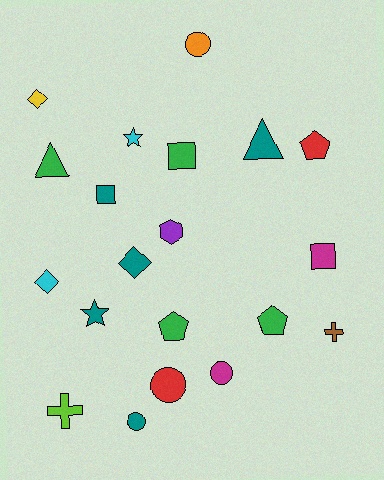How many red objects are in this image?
There are 2 red objects.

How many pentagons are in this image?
There are 3 pentagons.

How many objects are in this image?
There are 20 objects.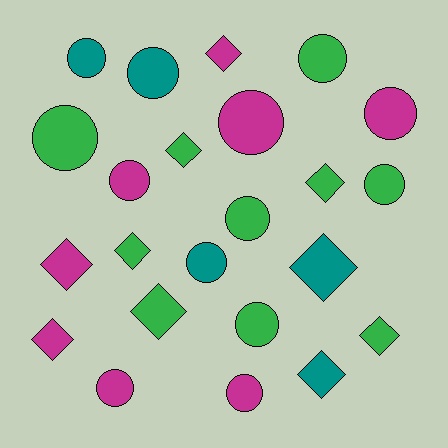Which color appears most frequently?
Green, with 10 objects.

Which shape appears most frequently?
Circle, with 13 objects.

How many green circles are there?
There are 5 green circles.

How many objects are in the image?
There are 23 objects.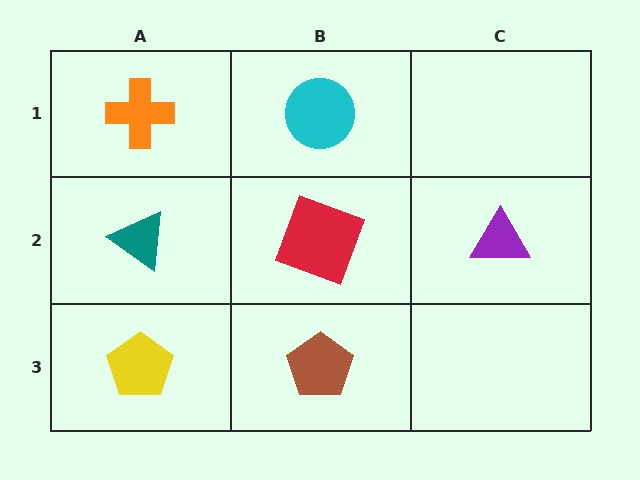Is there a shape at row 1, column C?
No, that cell is empty.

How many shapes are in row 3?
2 shapes.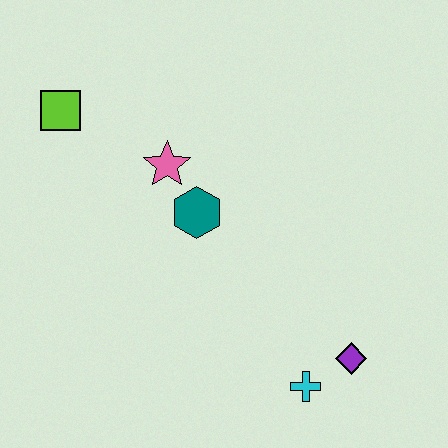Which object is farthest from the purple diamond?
The lime square is farthest from the purple diamond.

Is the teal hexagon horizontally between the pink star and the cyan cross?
Yes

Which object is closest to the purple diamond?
The cyan cross is closest to the purple diamond.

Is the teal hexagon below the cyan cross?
No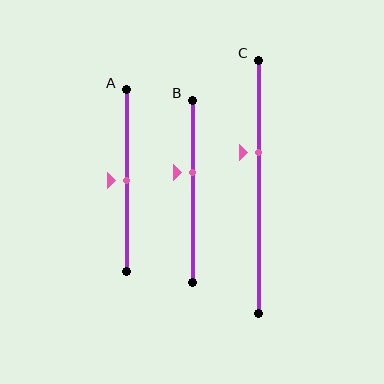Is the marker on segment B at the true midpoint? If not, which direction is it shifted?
No, the marker on segment B is shifted upward by about 11% of the segment length.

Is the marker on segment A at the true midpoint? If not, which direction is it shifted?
Yes, the marker on segment A is at the true midpoint.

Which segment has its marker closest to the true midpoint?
Segment A has its marker closest to the true midpoint.